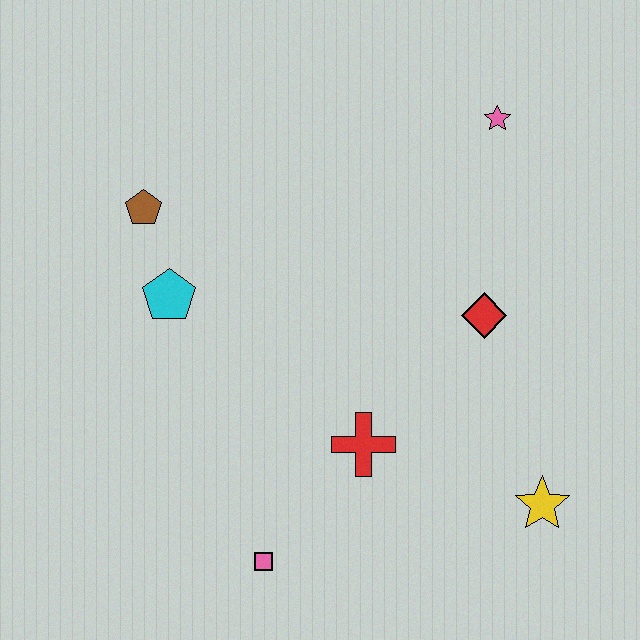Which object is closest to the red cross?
The pink square is closest to the red cross.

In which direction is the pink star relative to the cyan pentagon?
The pink star is to the right of the cyan pentagon.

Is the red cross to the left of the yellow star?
Yes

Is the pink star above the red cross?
Yes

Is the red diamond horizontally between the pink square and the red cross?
No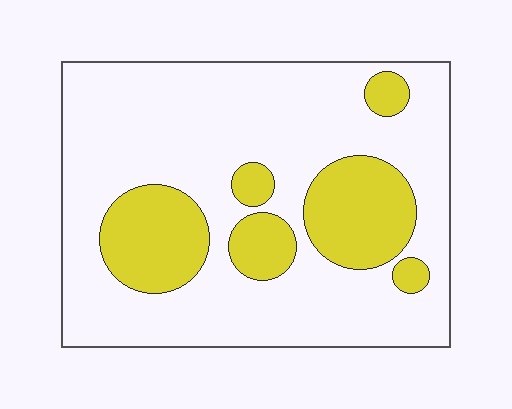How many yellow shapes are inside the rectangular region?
6.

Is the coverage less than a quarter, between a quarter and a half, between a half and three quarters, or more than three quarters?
Less than a quarter.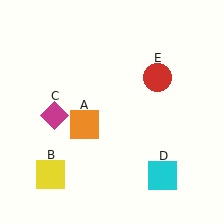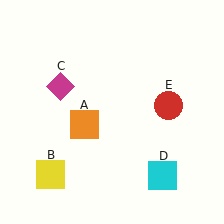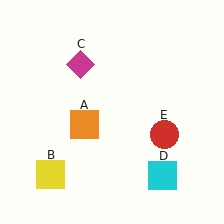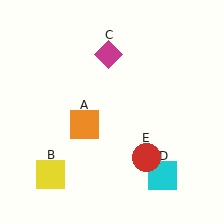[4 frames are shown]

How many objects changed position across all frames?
2 objects changed position: magenta diamond (object C), red circle (object E).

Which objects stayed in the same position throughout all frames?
Orange square (object A) and yellow square (object B) and cyan square (object D) remained stationary.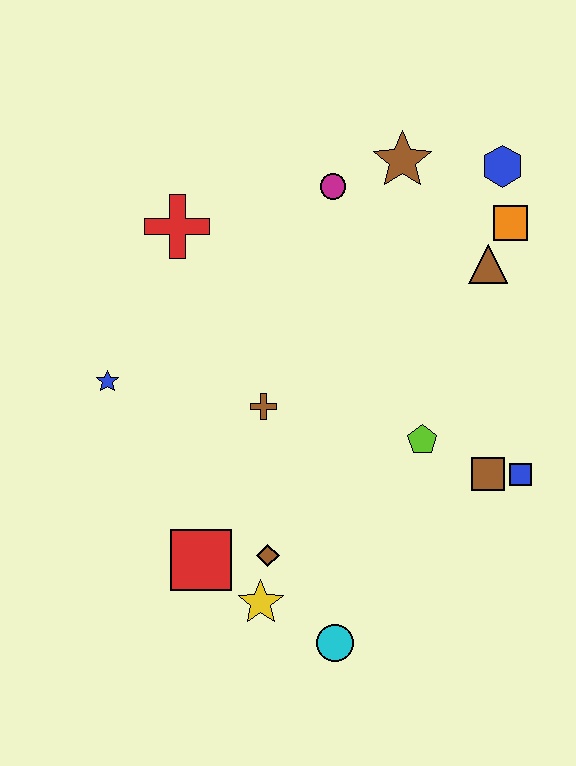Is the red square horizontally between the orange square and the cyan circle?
No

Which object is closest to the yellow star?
The brown diamond is closest to the yellow star.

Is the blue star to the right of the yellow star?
No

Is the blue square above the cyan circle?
Yes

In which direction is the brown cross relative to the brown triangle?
The brown cross is to the left of the brown triangle.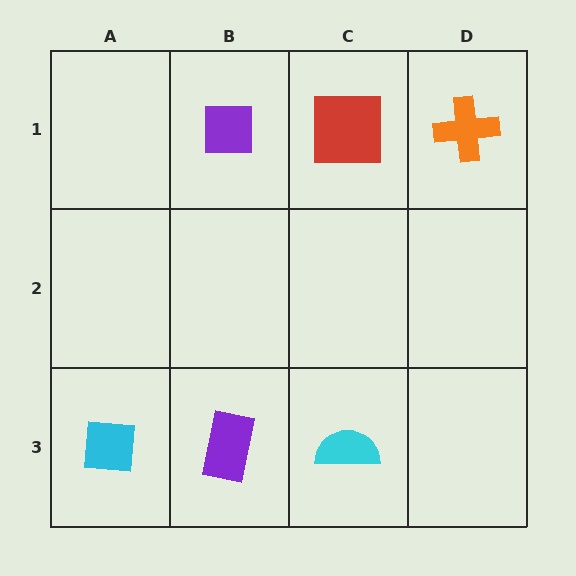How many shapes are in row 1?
3 shapes.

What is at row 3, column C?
A cyan semicircle.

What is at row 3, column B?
A purple rectangle.